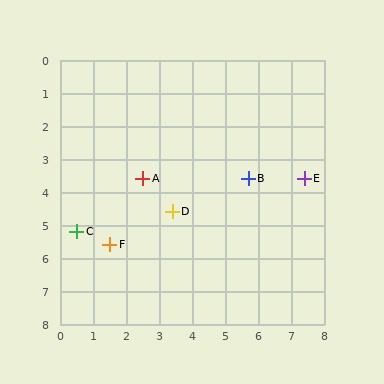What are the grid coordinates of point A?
Point A is at approximately (2.5, 3.6).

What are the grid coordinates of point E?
Point E is at approximately (7.4, 3.6).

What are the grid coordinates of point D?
Point D is at approximately (3.4, 4.6).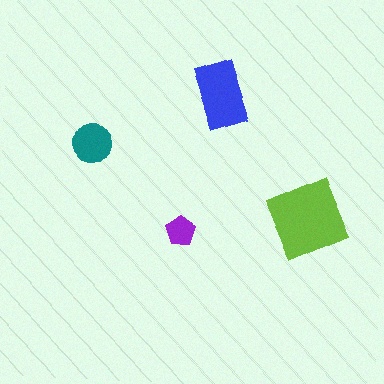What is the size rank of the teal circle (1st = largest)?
3rd.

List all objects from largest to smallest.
The lime square, the blue rectangle, the teal circle, the purple pentagon.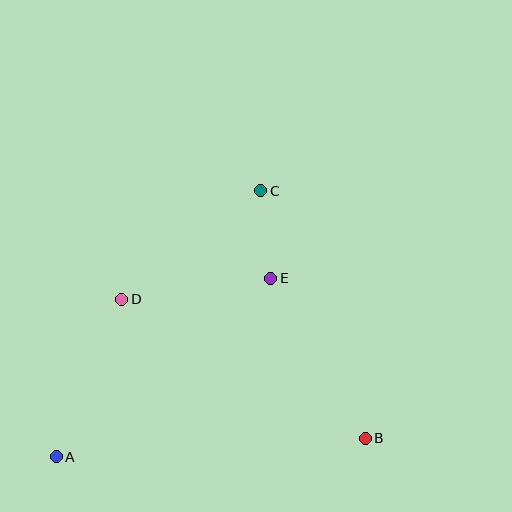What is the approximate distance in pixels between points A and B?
The distance between A and B is approximately 310 pixels.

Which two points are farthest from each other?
Points A and C are farthest from each other.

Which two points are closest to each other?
Points C and E are closest to each other.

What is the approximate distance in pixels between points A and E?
The distance between A and E is approximately 279 pixels.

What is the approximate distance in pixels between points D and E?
The distance between D and E is approximately 150 pixels.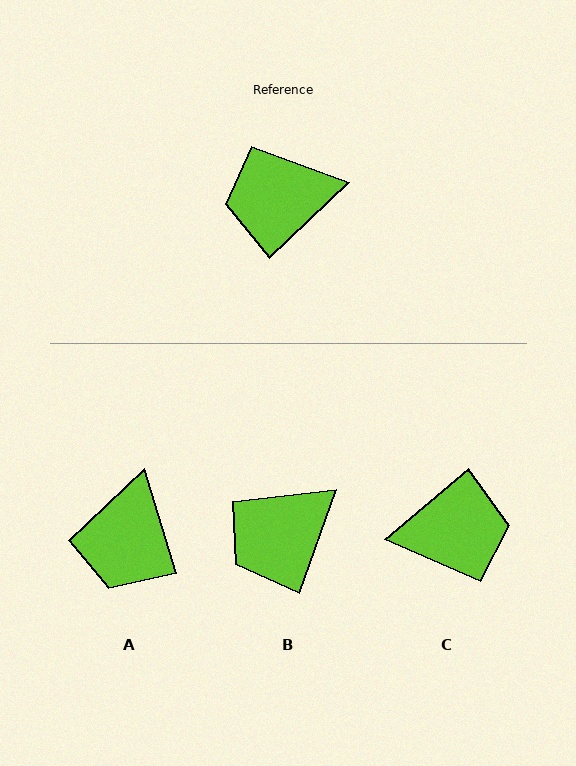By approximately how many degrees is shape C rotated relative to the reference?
Approximately 177 degrees counter-clockwise.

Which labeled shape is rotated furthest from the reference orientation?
C, about 177 degrees away.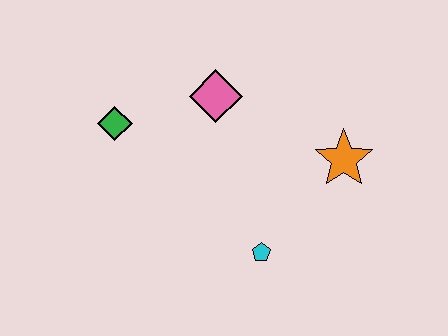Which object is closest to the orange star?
The cyan pentagon is closest to the orange star.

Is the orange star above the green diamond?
No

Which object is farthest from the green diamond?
The orange star is farthest from the green diamond.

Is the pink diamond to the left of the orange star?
Yes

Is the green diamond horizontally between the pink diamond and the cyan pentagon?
No